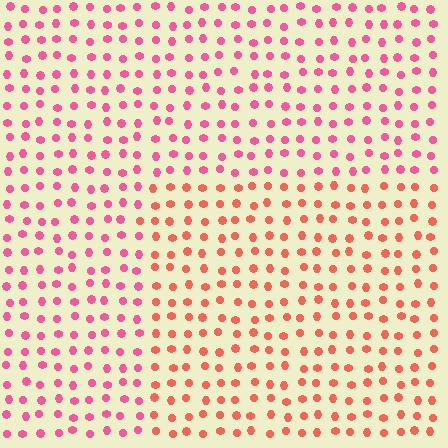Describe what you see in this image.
The image is filled with small pink elements in a uniform arrangement. A rectangle-shaped region is visible where the elements are tinted to a slightly different hue, forming a subtle color boundary.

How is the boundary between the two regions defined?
The boundary is defined purely by a slight shift in hue (about 32 degrees). Spacing, size, and orientation are identical on both sides.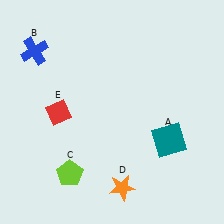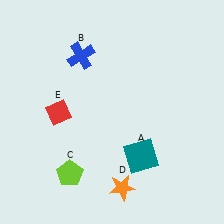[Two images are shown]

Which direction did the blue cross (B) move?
The blue cross (B) moved right.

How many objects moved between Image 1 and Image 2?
2 objects moved between the two images.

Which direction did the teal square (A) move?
The teal square (A) moved left.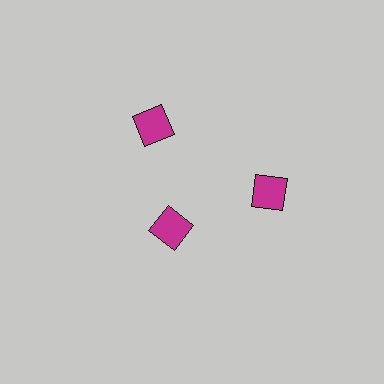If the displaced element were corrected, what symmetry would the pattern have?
It would have 3-fold rotational symmetry — the pattern would map onto itself every 120 degrees.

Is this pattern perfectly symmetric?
No. The 3 magenta diamonds are arranged in a ring, but one element near the 7 o'clock position is pulled inward toward the center, breaking the 3-fold rotational symmetry.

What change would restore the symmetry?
The symmetry would be restored by moving it outward, back onto the ring so that all 3 diamonds sit at equal angles and equal distance from the center.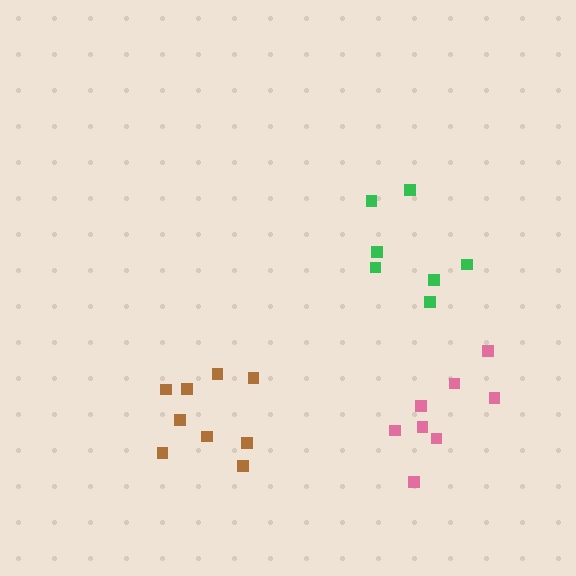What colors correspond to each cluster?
The clusters are colored: brown, green, pink.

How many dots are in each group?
Group 1: 9 dots, Group 2: 7 dots, Group 3: 8 dots (24 total).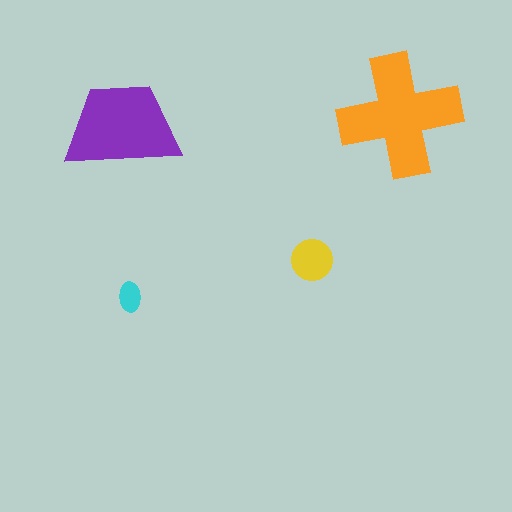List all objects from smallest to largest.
The cyan ellipse, the yellow circle, the purple trapezoid, the orange cross.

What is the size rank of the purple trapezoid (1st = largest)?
2nd.